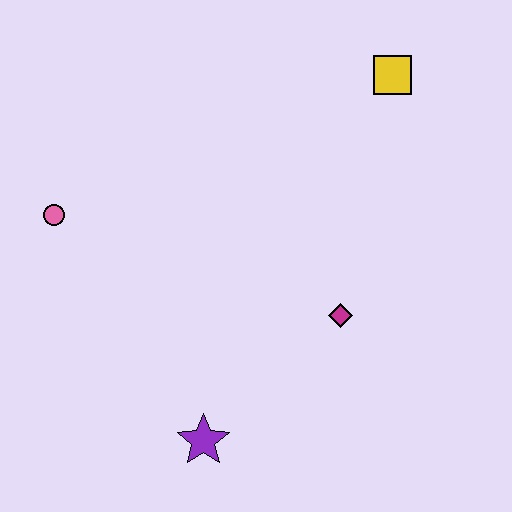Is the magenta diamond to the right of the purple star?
Yes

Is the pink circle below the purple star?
No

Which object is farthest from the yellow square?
The purple star is farthest from the yellow square.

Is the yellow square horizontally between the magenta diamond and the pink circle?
No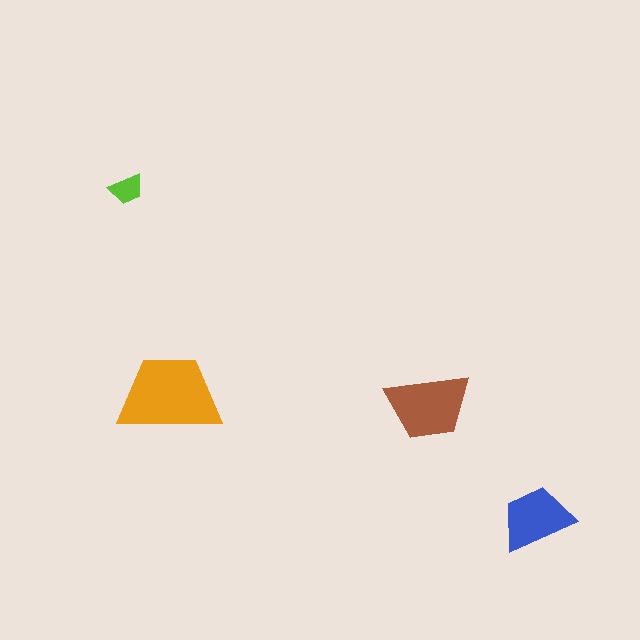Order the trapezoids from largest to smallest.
the orange one, the brown one, the blue one, the lime one.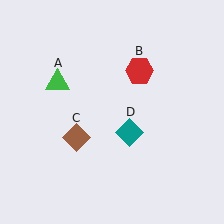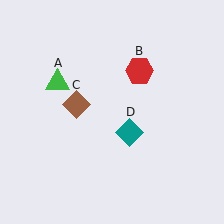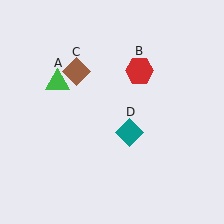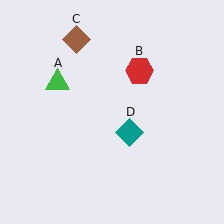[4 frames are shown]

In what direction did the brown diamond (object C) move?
The brown diamond (object C) moved up.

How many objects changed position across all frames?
1 object changed position: brown diamond (object C).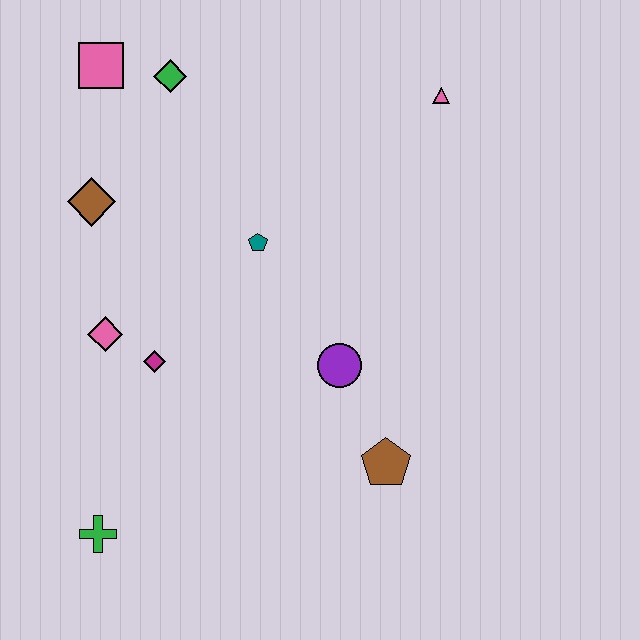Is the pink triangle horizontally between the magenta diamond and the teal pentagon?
No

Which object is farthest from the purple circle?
The pink square is farthest from the purple circle.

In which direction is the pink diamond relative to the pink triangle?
The pink diamond is to the left of the pink triangle.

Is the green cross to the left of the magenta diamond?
Yes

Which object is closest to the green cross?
The magenta diamond is closest to the green cross.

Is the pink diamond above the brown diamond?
No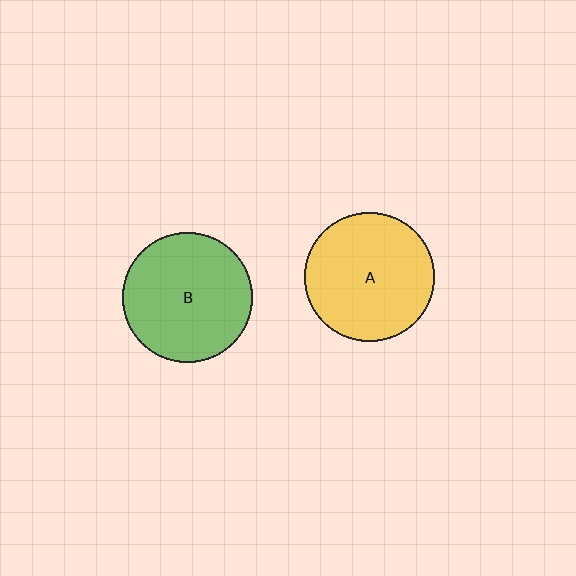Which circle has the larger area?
Circle B (green).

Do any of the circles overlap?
No, none of the circles overlap.